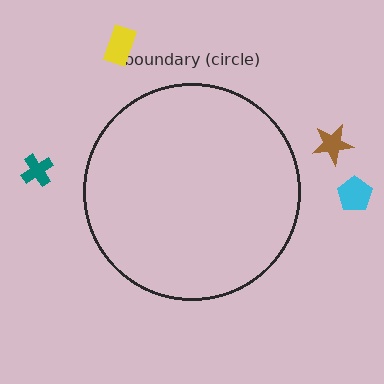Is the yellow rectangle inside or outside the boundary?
Outside.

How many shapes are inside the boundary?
0 inside, 4 outside.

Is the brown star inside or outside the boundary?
Outside.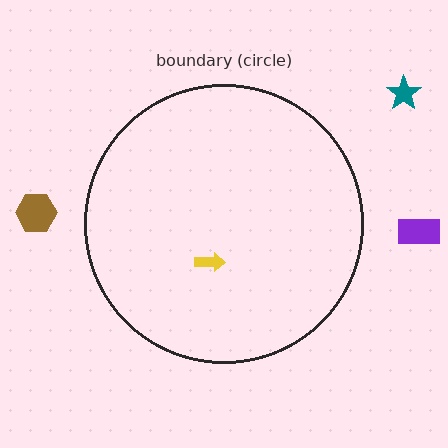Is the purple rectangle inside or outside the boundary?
Outside.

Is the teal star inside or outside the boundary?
Outside.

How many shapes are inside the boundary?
1 inside, 3 outside.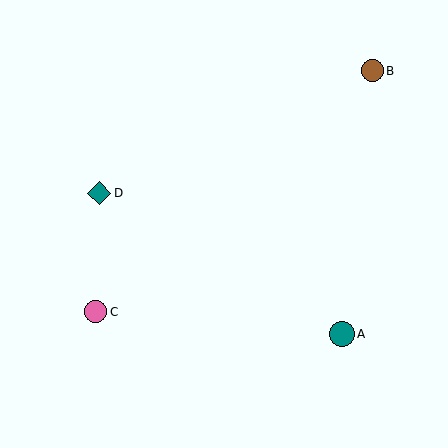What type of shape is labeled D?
Shape D is a teal diamond.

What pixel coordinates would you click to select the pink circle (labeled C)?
Click at (96, 312) to select the pink circle C.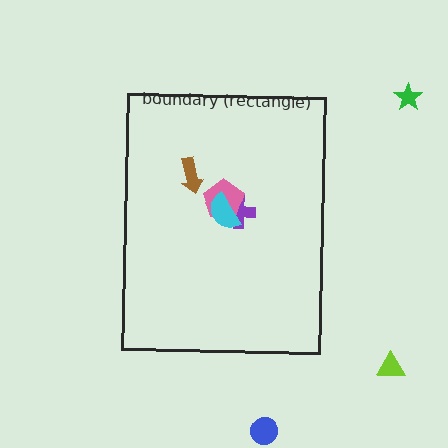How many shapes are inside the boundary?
4 inside, 3 outside.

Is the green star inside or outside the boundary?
Outside.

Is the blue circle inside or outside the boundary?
Outside.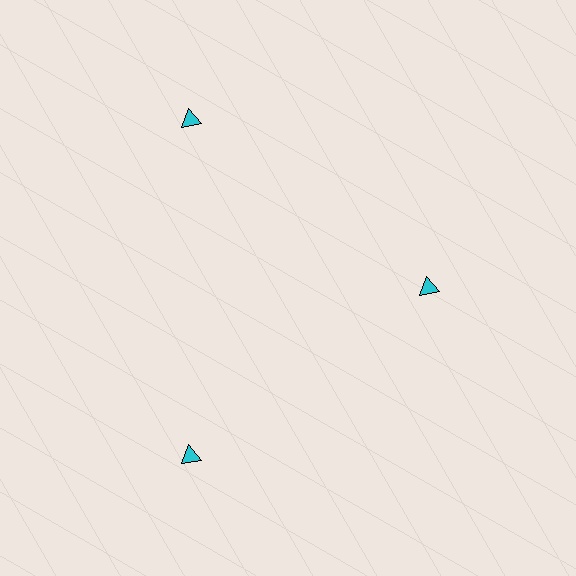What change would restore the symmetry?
The symmetry would be restored by moving it outward, back onto the ring so that all 3 triangles sit at equal angles and equal distance from the center.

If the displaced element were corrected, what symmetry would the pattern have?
It would have 3-fold rotational symmetry — the pattern would map onto itself every 120 degrees.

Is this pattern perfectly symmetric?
No. The 3 cyan triangles are arranged in a ring, but one element near the 3 o'clock position is pulled inward toward the center, breaking the 3-fold rotational symmetry.